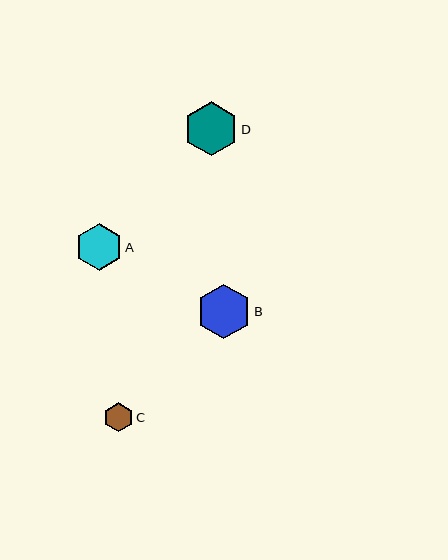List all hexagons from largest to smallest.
From largest to smallest: D, B, A, C.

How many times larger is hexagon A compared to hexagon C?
Hexagon A is approximately 1.6 times the size of hexagon C.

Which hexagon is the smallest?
Hexagon C is the smallest with a size of approximately 29 pixels.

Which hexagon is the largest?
Hexagon D is the largest with a size of approximately 54 pixels.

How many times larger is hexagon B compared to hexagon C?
Hexagon B is approximately 1.9 times the size of hexagon C.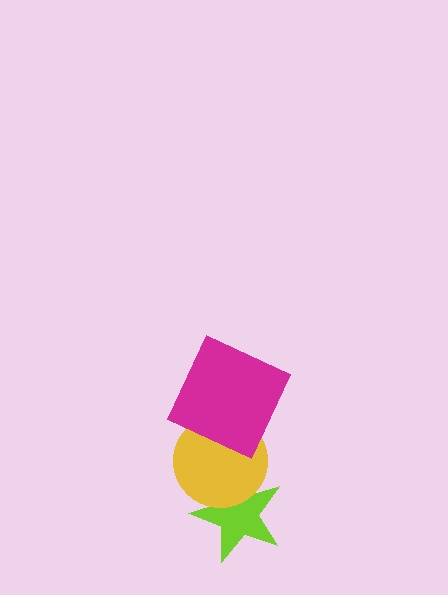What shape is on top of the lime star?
The yellow circle is on top of the lime star.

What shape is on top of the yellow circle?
The magenta square is on top of the yellow circle.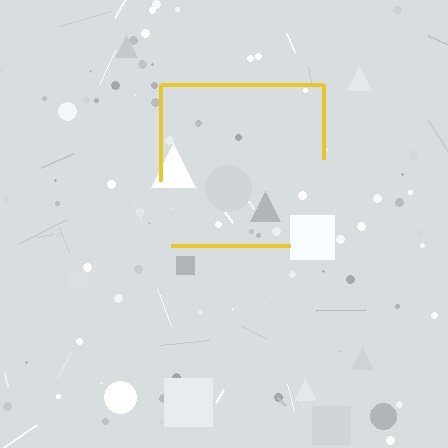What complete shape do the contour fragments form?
The contour fragments form a square.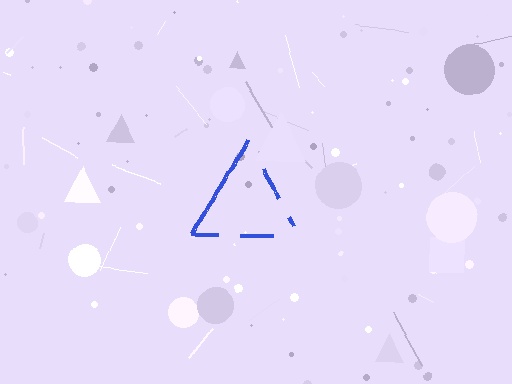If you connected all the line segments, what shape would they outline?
They would outline a triangle.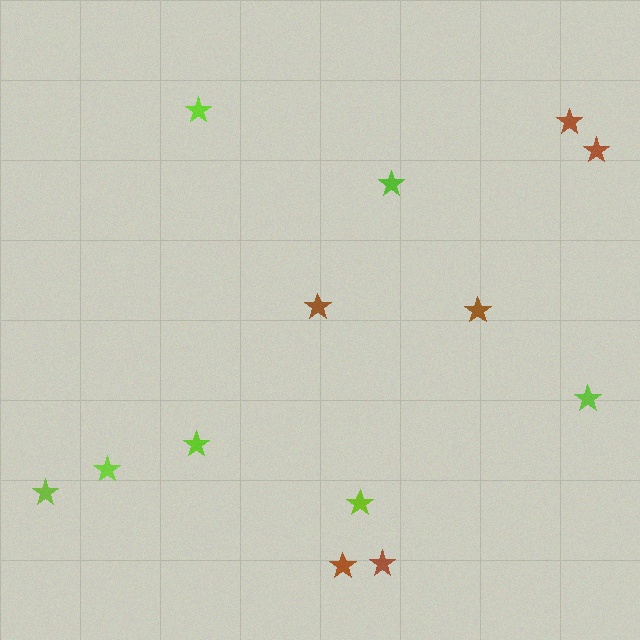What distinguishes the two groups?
There are 2 groups: one group of brown stars (6) and one group of lime stars (7).